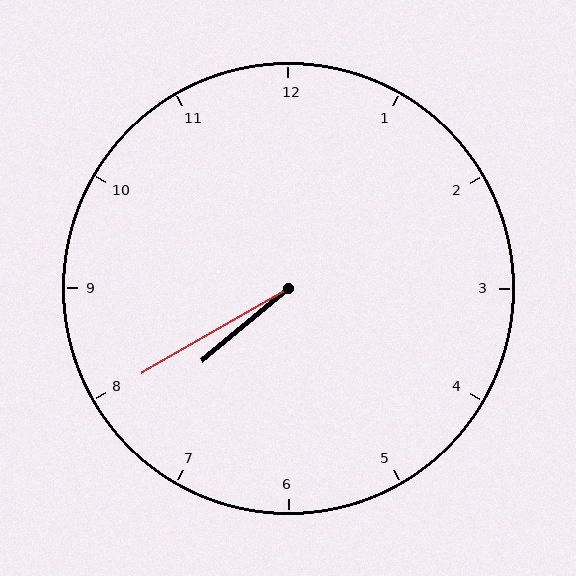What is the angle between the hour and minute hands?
Approximately 10 degrees.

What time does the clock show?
7:40.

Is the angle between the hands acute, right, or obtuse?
It is acute.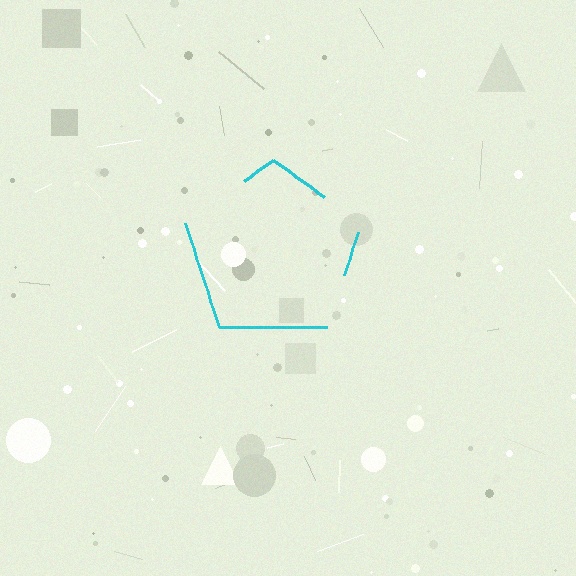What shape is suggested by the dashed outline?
The dashed outline suggests a pentagon.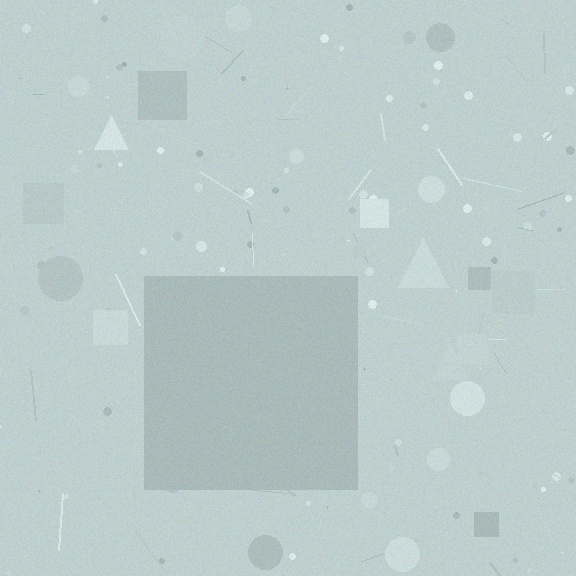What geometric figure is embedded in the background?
A square is embedded in the background.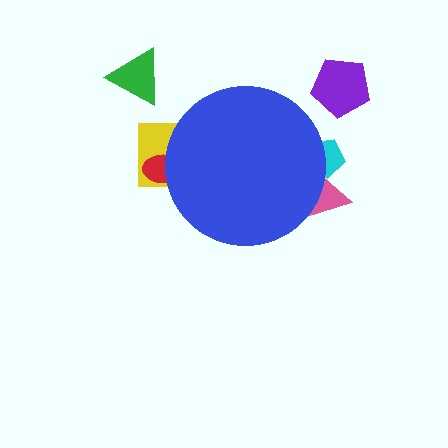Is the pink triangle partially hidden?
Yes, the pink triangle is partially hidden behind the blue circle.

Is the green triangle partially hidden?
No, the green triangle is fully visible.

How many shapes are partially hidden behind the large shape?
4 shapes are partially hidden.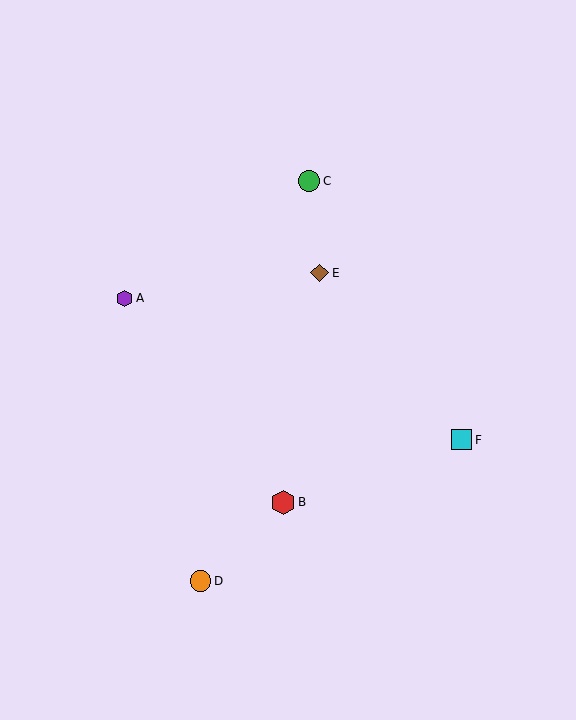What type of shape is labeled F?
Shape F is a cyan square.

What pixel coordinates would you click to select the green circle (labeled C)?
Click at (309, 181) to select the green circle C.